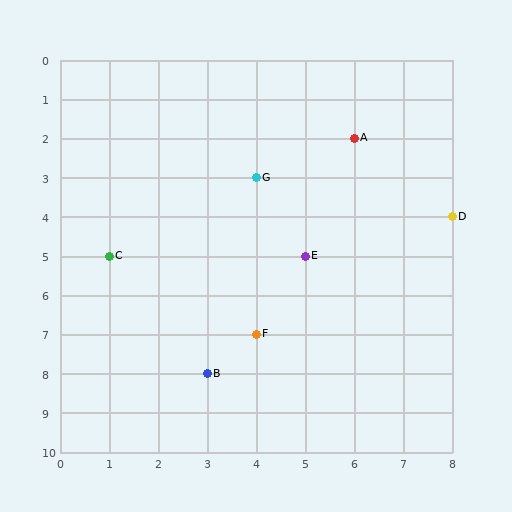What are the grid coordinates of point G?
Point G is at grid coordinates (4, 3).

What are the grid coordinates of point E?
Point E is at grid coordinates (5, 5).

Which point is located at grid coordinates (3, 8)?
Point B is at (3, 8).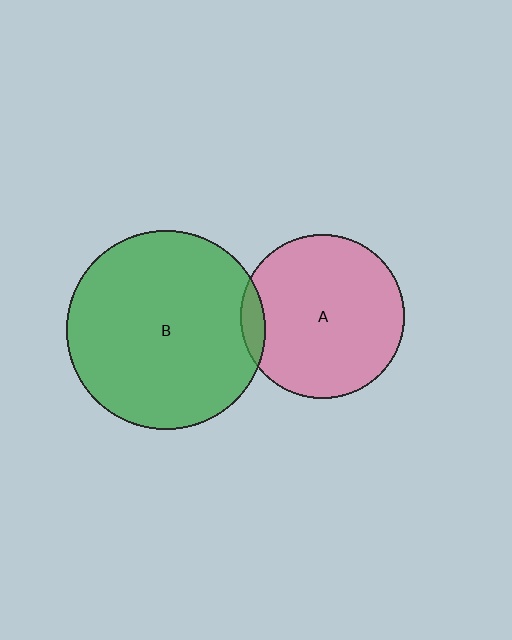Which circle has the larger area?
Circle B (green).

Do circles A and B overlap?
Yes.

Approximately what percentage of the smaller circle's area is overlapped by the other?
Approximately 5%.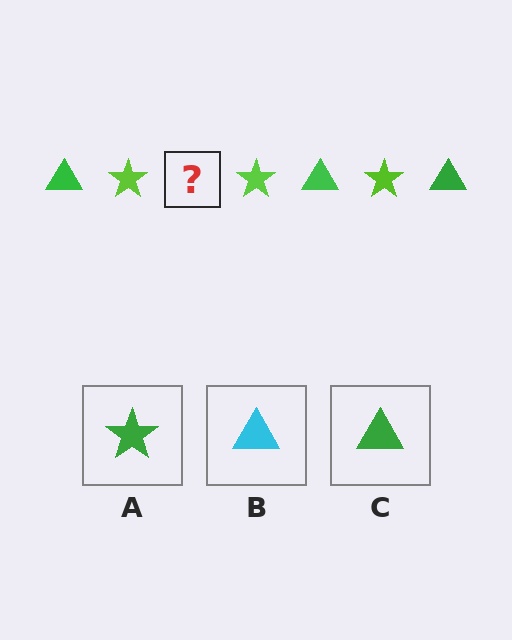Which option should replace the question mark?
Option C.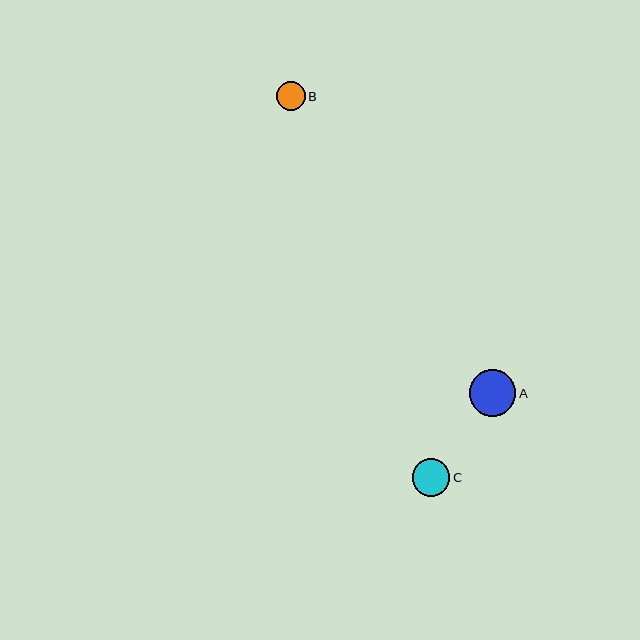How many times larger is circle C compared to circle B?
Circle C is approximately 1.3 times the size of circle B.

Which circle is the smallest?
Circle B is the smallest with a size of approximately 28 pixels.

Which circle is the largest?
Circle A is the largest with a size of approximately 47 pixels.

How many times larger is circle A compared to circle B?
Circle A is approximately 1.6 times the size of circle B.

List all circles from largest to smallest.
From largest to smallest: A, C, B.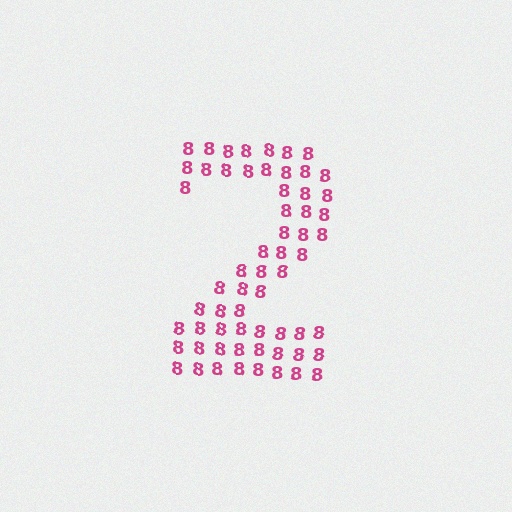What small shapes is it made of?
It is made of small digit 8's.